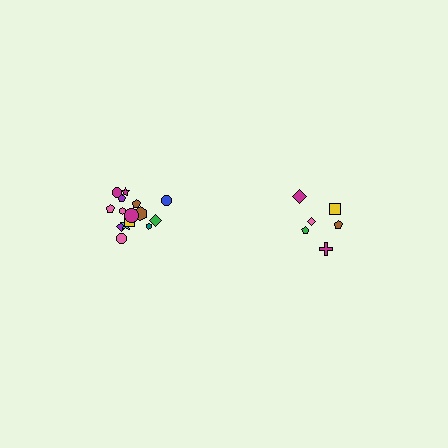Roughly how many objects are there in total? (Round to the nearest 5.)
Roughly 20 objects in total.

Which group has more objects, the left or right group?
The left group.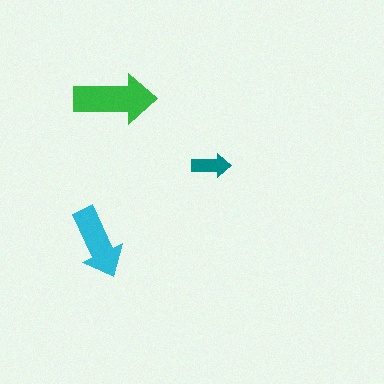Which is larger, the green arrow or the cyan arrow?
The green one.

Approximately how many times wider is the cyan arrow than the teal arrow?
About 2 times wider.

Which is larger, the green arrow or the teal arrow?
The green one.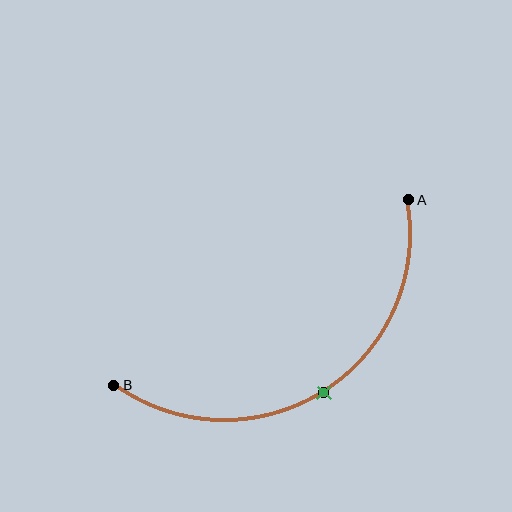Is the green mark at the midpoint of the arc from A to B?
Yes. The green mark lies on the arc at equal arc-length from both A and B — it is the arc midpoint.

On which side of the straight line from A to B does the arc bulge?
The arc bulges below the straight line connecting A and B.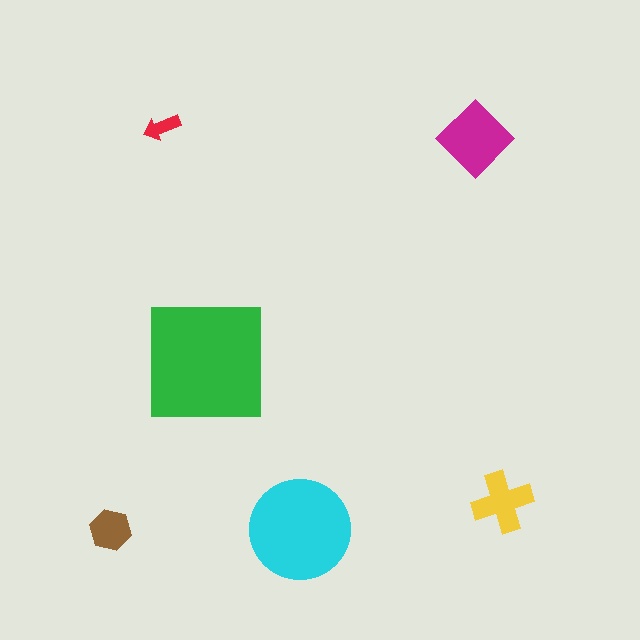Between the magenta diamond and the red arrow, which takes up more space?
The magenta diamond.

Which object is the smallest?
The red arrow.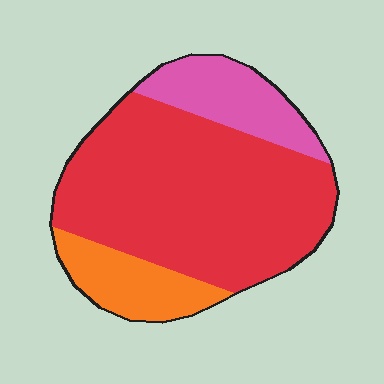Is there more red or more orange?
Red.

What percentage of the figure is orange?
Orange covers about 15% of the figure.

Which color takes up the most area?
Red, at roughly 70%.